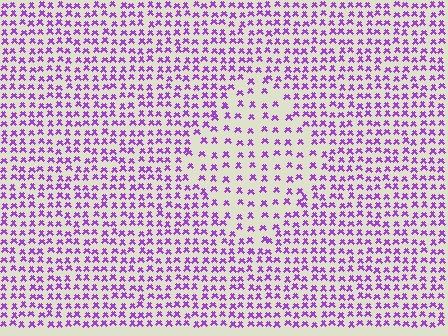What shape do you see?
I see a diamond.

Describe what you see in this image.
The image contains small purple elements arranged at two different densities. A diamond-shaped region is visible where the elements are less densely packed than the surrounding area.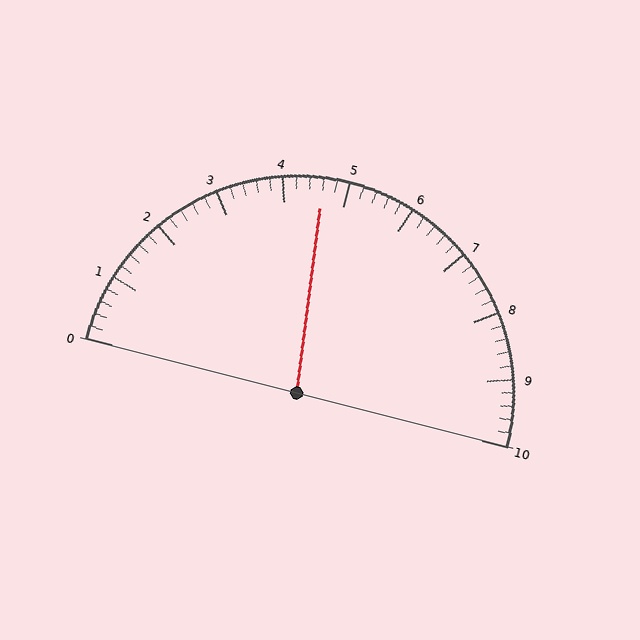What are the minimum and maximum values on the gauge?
The gauge ranges from 0 to 10.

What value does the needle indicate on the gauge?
The needle indicates approximately 4.6.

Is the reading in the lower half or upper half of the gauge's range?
The reading is in the lower half of the range (0 to 10).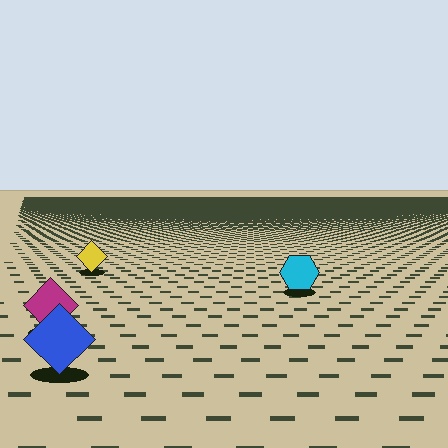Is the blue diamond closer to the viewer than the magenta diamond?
Yes. The blue diamond is closer — you can tell from the texture gradient: the ground texture is coarser near it.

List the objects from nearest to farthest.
From nearest to farthest: the blue diamond, the magenta diamond, the cyan hexagon, the yellow diamond.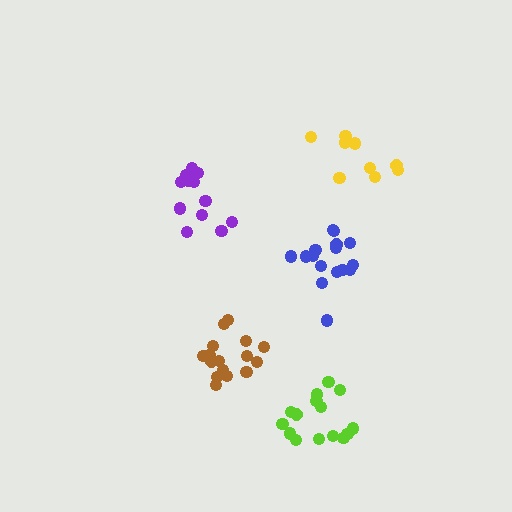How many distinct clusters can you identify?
There are 5 distinct clusters.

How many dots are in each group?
Group 1: 16 dots, Group 2: 10 dots, Group 3: 16 dots, Group 4: 16 dots, Group 5: 12 dots (70 total).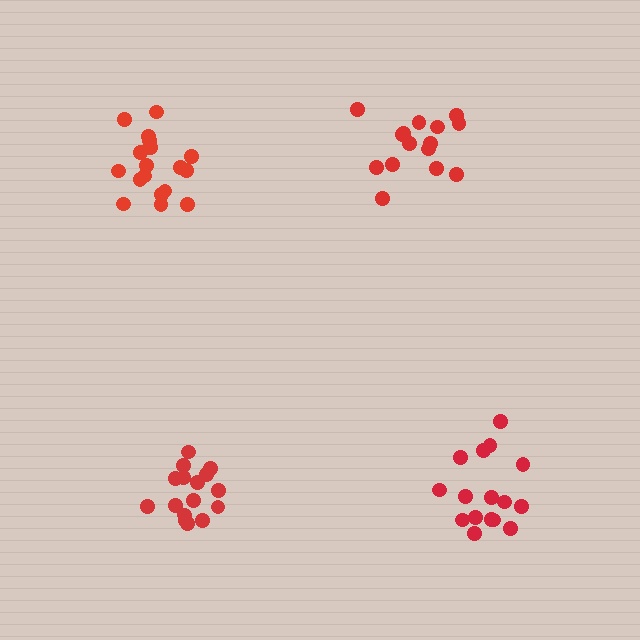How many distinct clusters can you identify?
There are 4 distinct clusters.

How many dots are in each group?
Group 1: 15 dots, Group 2: 19 dots, Group 3: 16 dots, Group 4: 16 dots (66 total).